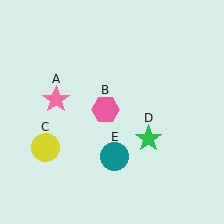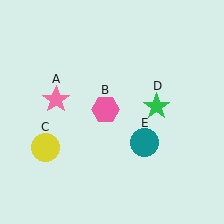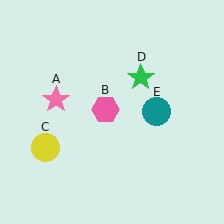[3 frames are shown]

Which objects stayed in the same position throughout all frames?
Pink star (object A) and pink hexagon (object B) and yellow circle (object C) remained stationary.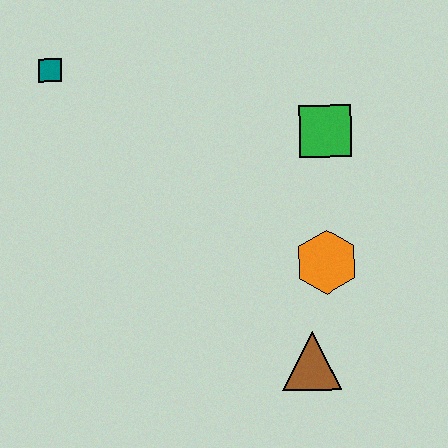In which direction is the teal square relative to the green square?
The teal square is to the left of the green square.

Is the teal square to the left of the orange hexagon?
Yes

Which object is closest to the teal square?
The green square is closest to the teal square.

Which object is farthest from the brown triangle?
The teal square is farthest from the brown triangle.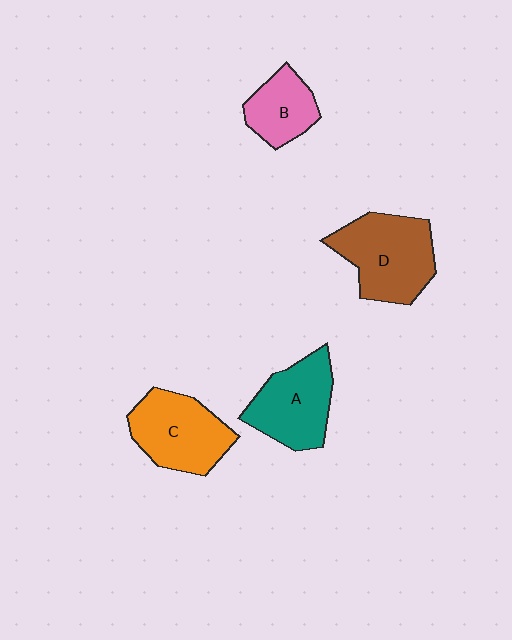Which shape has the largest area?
Shape D (brown).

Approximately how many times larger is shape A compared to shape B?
Approximately 1.5 times.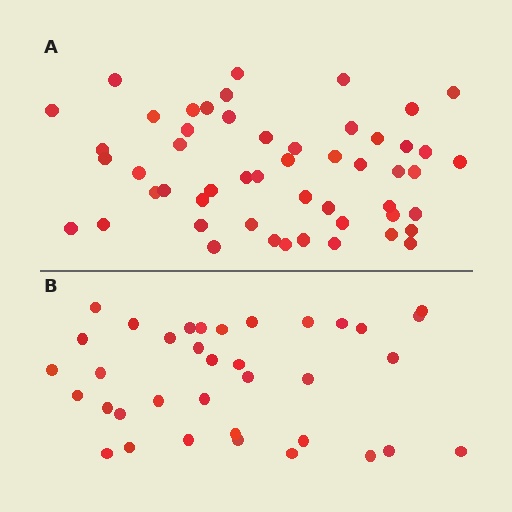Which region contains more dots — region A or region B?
Region A (the top region) has more dots.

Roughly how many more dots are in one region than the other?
Region A has approximately 15 more dots than region B.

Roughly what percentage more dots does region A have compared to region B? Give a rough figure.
About 45% more.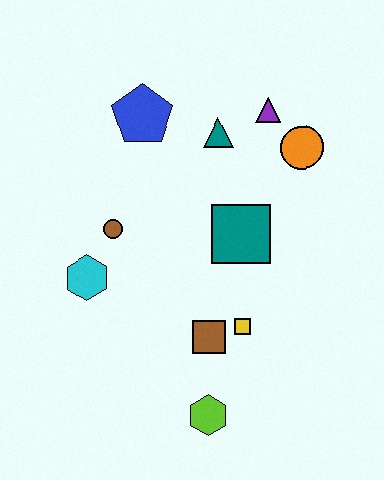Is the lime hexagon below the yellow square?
Yes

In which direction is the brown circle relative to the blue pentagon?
The brown circle is below the blue pentagon.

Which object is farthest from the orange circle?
The lime hexagon is farthest from the orange circle.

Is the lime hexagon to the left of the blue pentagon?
No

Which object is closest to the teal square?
The yellow square is closest to the teal square.